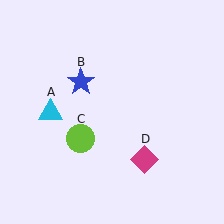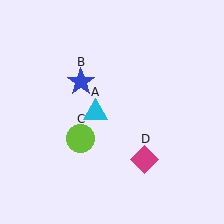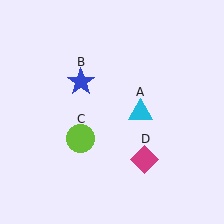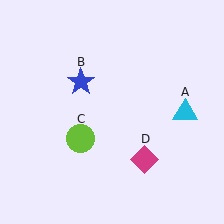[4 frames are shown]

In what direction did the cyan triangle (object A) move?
The cyan triangle (object A) moved right.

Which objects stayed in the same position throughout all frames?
Blue star (object B) and lime circle (object C) and magenta diamond (object D) remained stationary.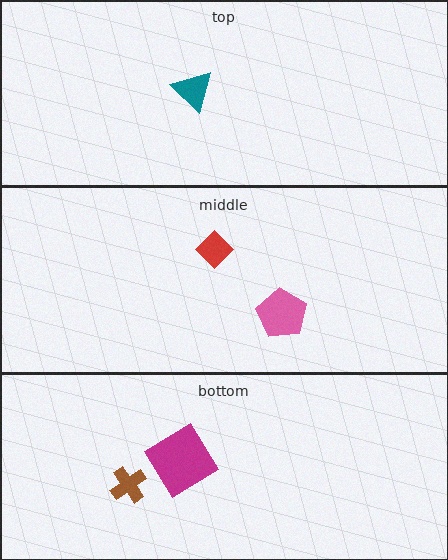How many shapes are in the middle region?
2.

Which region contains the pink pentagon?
The middle region.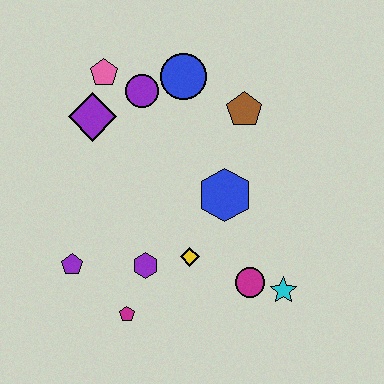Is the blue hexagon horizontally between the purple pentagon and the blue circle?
No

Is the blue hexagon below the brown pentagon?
Yes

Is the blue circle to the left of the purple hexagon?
No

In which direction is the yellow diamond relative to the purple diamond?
The yellow diamond is below the purple diamond.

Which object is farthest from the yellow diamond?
The pink pentagon is farthest from the yellow diamond.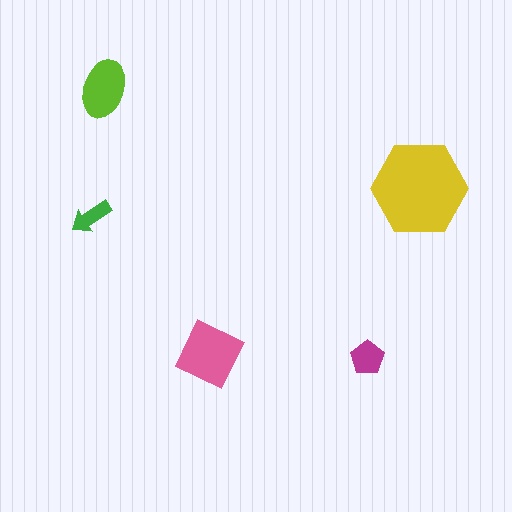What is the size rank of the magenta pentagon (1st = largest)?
4th.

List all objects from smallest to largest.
The green arrow, the magenta pentagon, the lime ellipse, the pink diamond, the yellow hexagon.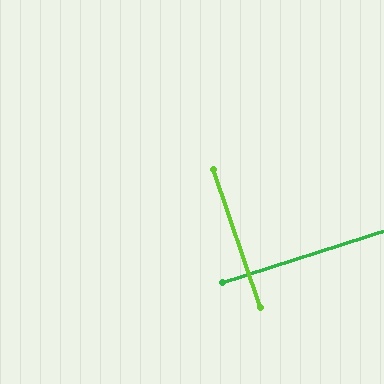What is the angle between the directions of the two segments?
Approximately 89 degrees.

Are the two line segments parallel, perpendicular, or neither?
Perpendicular — they meet at approximately 89°.